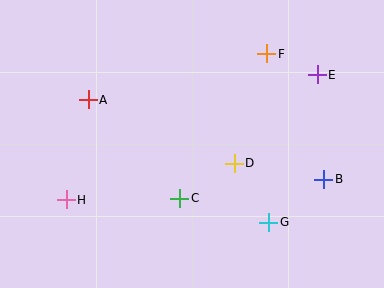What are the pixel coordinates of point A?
Point A is at (88, 100).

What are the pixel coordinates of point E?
Point E is at (317, 75).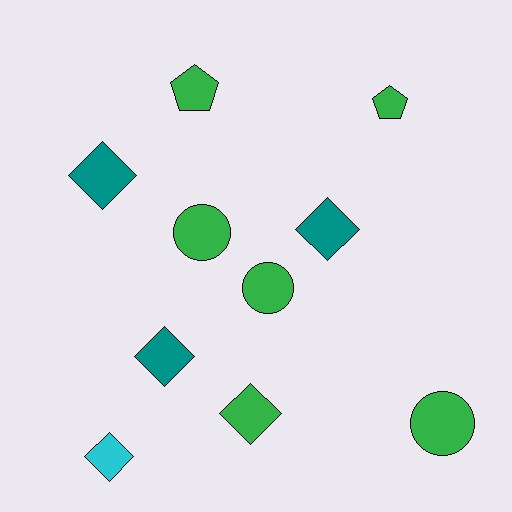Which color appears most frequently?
Green, with 6 objects.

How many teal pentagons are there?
There are no teal pentagons.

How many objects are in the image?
There are 10 objects.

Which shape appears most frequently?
Diamond, with 5 objects.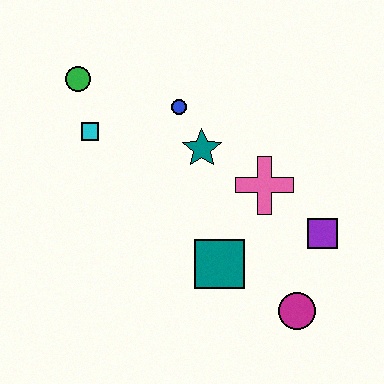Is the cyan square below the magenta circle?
No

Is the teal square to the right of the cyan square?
Yes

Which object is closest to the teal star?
The blue circle is closest to the teal star.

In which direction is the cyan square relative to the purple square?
The cyan square is to the left of the purple square.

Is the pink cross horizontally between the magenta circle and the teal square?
Yes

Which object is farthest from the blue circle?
The magenta circle is farthest from the blue circle.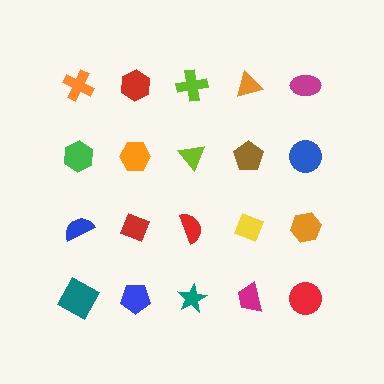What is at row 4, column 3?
A teal star.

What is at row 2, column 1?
A green hexagon.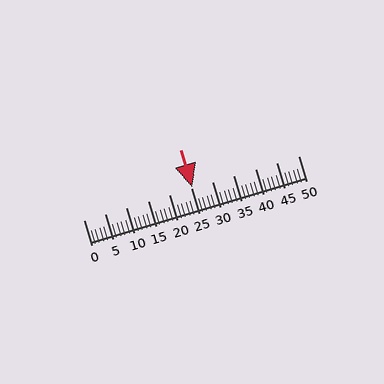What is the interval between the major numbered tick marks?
The major tick marks are spaced 5 units apart.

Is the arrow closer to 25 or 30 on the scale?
The arrow is closer to 25.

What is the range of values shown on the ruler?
The ruler shows values from 0 to 50.